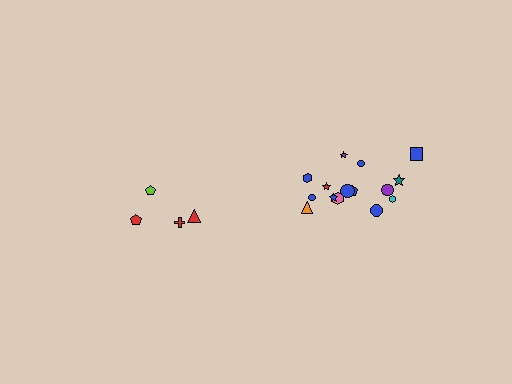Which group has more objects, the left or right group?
The right group.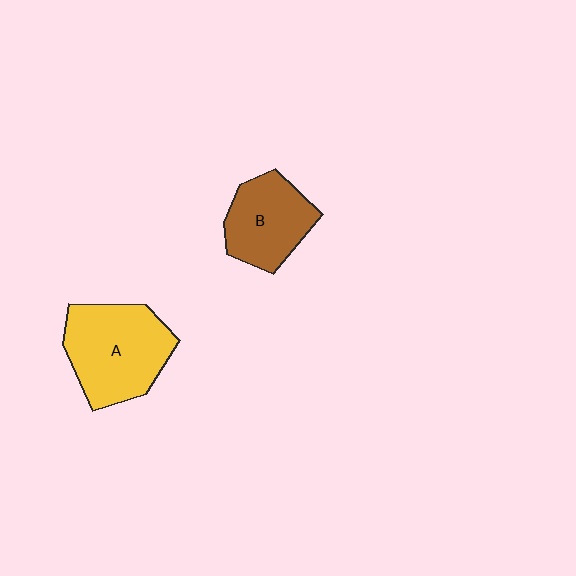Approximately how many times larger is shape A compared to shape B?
Approximately 1.4 times.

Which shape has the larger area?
Shape A (yellow).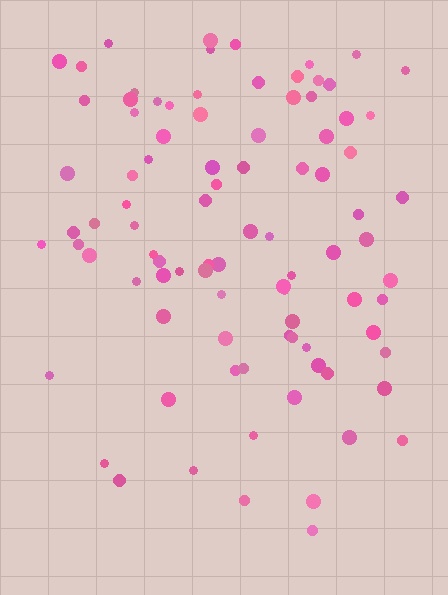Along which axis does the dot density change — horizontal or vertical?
Vertical.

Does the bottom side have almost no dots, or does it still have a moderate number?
Still a moderate number, just noticeably fewer than the top.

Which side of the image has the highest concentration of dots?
The top.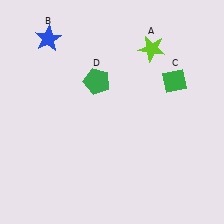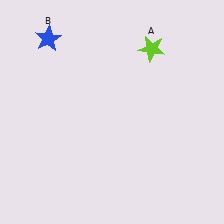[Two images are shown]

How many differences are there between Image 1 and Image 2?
There are 2 differences between the two images.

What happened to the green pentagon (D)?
The green pentagon (D) was removed in Image 2. It was in the top-left area of Image 1.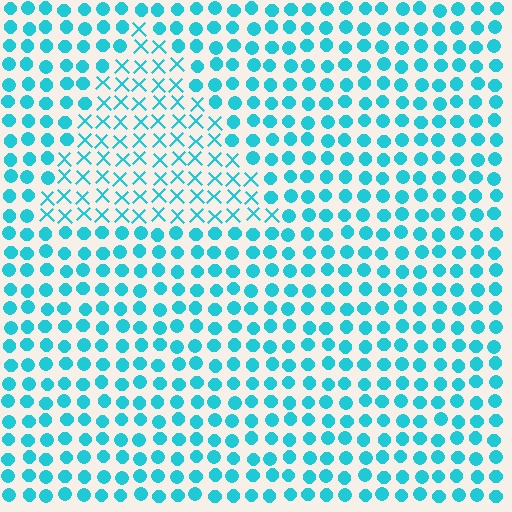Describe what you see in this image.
The image is filled with small cyan elements arranged in a uniform grid. A triangle-shaped region contains X marks, while the surrounding area contains circles. The boundary is defined purely by the change in element shape.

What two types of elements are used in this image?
The image uses X marks inside the triangle region and circles outside it.